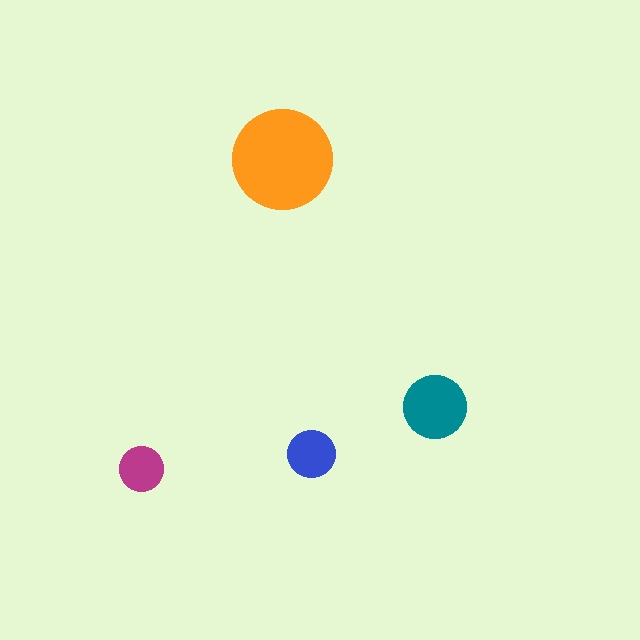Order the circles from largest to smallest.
the orange one, the teal one, the blue one, the magenta one.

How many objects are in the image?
There are 4 objects in the image.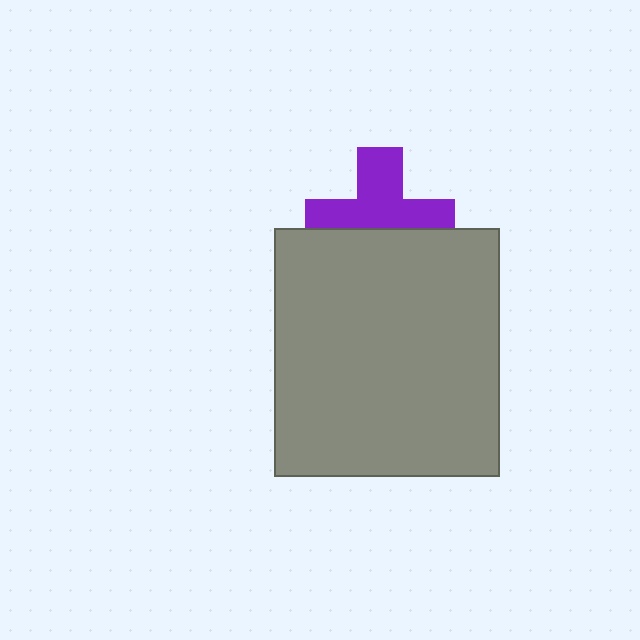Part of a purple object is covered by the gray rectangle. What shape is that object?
It is a cross.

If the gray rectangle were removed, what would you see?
You would see the complete purple cross.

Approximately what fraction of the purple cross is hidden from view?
Roughly 44% of the purple cross is hidden behind the gray rectangle.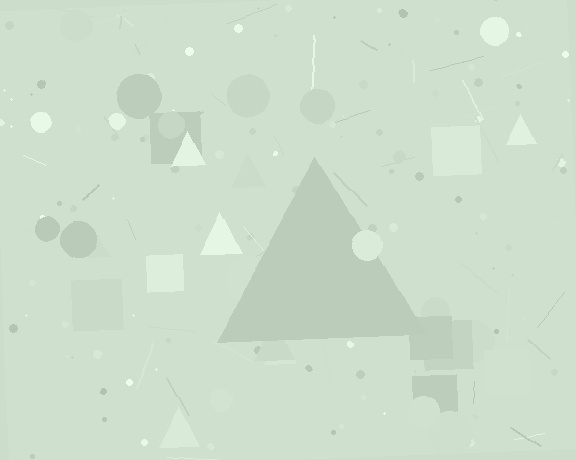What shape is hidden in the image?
A triangle is hidden in the image.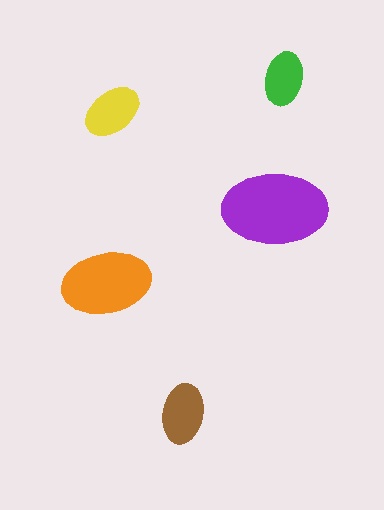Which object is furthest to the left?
The orange ellipse is leftmost.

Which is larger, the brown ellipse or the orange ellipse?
The orange one.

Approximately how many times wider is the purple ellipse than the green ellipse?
About 2 times wider.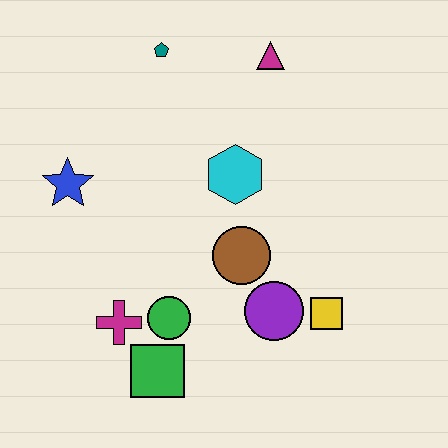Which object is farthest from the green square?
The magenta triangle is farthest from the green square.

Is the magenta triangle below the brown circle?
No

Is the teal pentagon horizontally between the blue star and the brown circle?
Yes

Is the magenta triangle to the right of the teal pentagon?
Yes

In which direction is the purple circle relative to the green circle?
The purple circle is to the right of the green circle.